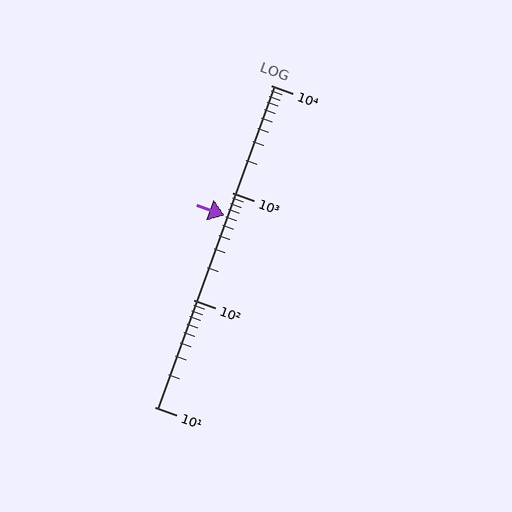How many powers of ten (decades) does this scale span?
The scale spans 3 decades, from 10 to 10000.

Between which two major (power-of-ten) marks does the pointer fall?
The pointer is between 100 and 1000.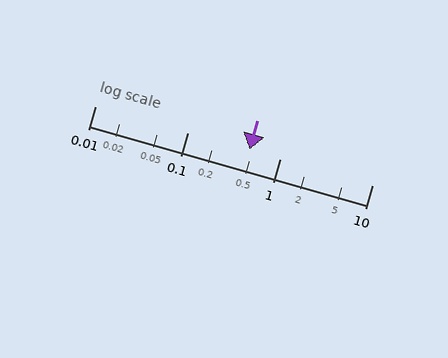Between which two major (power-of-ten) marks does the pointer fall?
The pointer is between 0.1 and 1.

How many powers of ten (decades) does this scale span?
The scale spans 3 decades, from 0.01 to 10.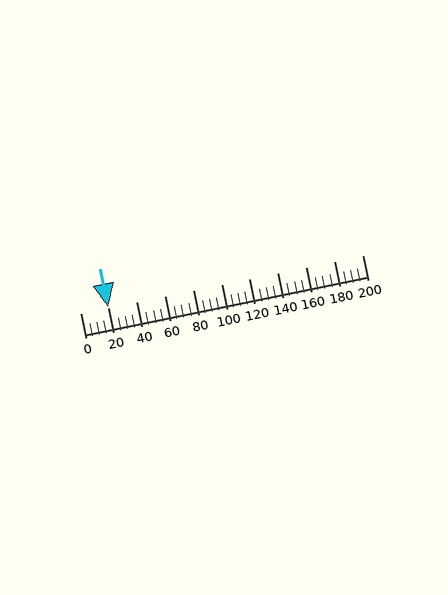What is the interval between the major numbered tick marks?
The major tick marks are spaced 20 units apart.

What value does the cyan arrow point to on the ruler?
The cyan arrow points to approximately 20.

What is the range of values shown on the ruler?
The ruler shows values from 0 to 200.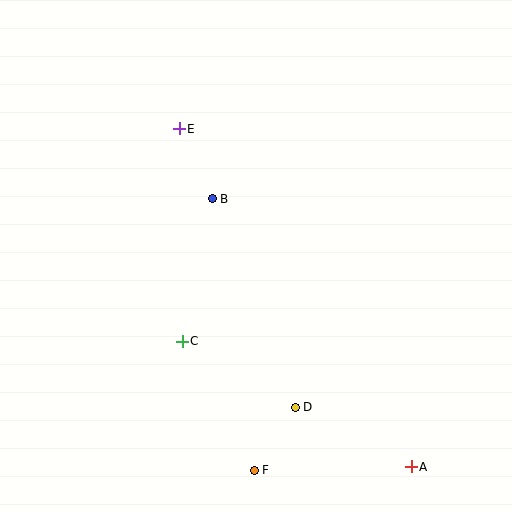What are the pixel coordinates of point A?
Point A is at (411, 467).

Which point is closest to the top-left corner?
Point E is closest to the top-left corner.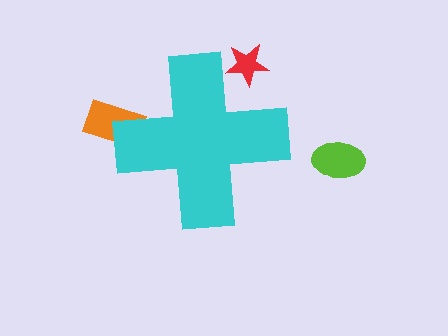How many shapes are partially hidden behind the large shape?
2 shapes are partially hidden.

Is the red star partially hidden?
Yes, the red star is partially hidden behind the cyan cross.